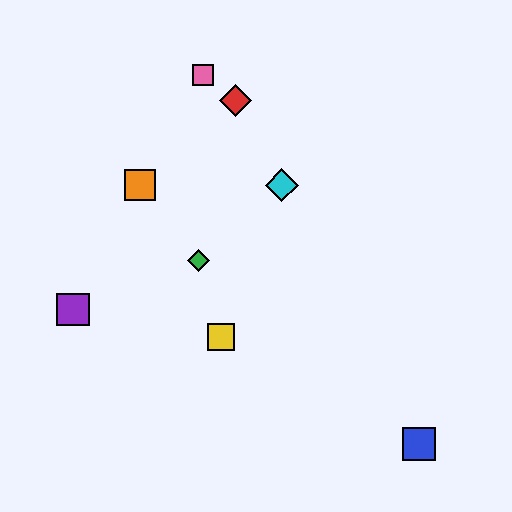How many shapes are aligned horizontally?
2 shapes (the orange square, the cyan diamond) are aligned horizontally.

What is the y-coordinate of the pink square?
The pink square is at y≈75.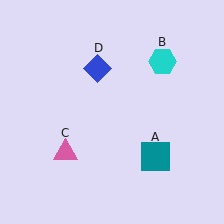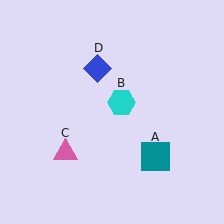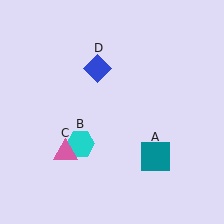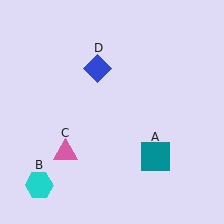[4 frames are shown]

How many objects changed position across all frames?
1 object changed position: cyan hexagon (object B).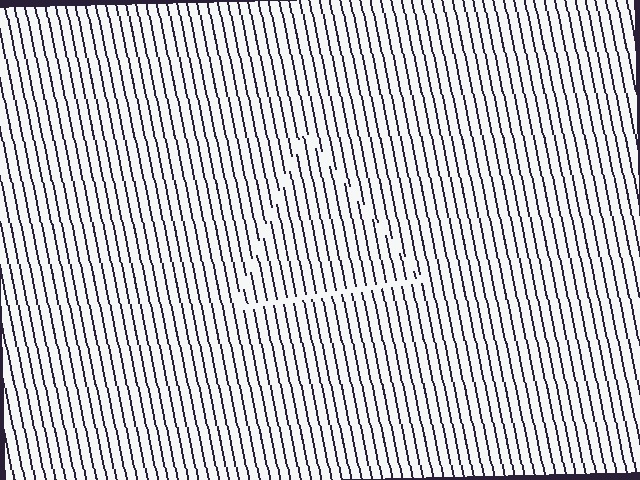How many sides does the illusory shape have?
3 sides — the line-ends trace a triangle.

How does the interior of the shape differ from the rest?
The interior of the shape contains the same grating, shifted by half a period — the contour is defined by the phase discontinuity where line-ends from the inner and outer gratings abut.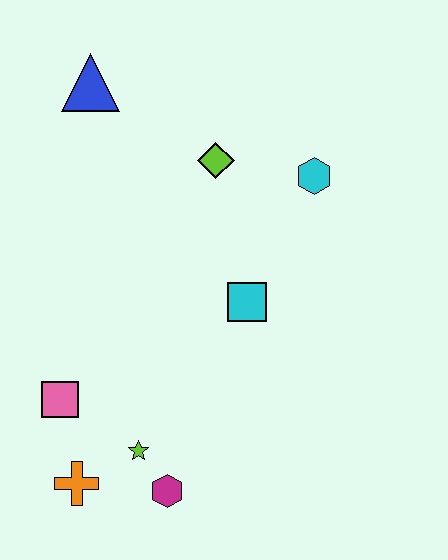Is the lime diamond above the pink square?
Yes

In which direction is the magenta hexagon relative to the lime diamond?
The magenta hexagon is below the lime diamond.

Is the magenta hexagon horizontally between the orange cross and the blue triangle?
No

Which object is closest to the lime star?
The magenta hexagon is closest to the lime star.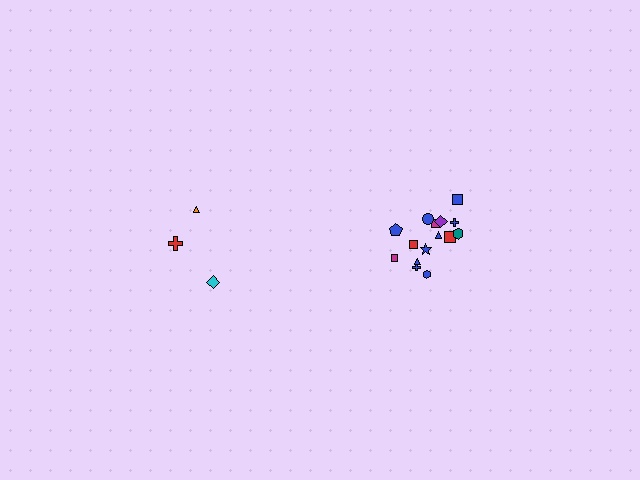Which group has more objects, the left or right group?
The right group.